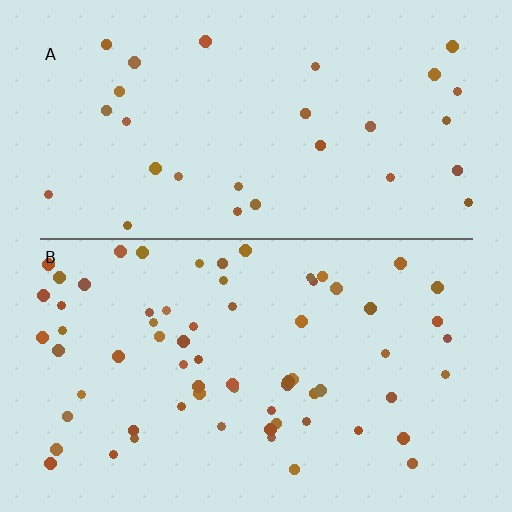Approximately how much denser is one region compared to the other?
Approximately 2.3× — region B over region A.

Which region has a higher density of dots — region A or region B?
B (the bottom).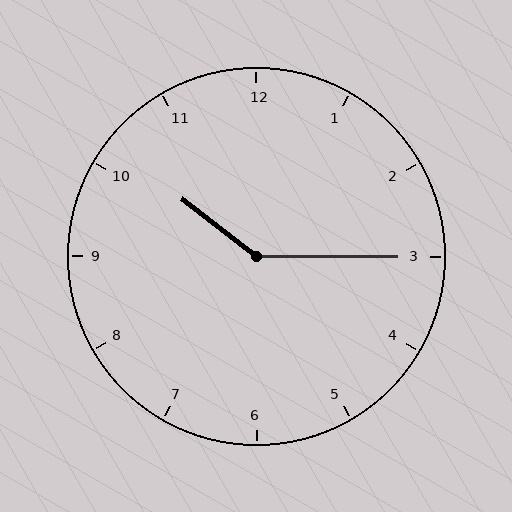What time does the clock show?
10:15.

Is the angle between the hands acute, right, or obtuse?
It is obtuse.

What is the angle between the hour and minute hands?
Approximately 142 degrees.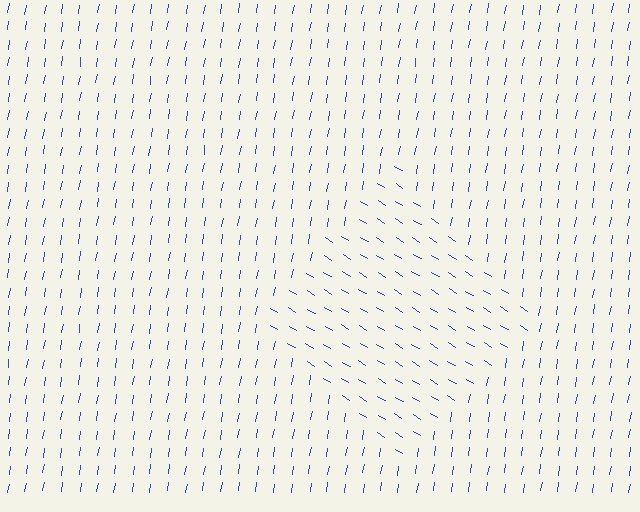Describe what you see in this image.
The image is filled with small blue line segments. A diamond region in the image has lines oriented differently from the surrounding lines, creating a visible texture boundary.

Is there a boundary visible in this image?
Yes, there is a texture boundary formed by a change in line orientation.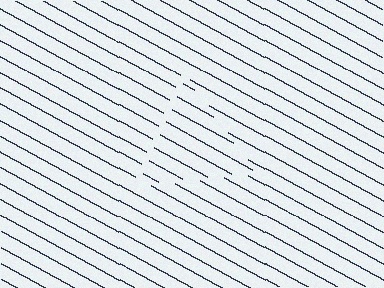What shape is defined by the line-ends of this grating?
An illusory triangle. The interior of the shape contains the same grating, shifted by half a period — the contour is defined by the phase discontinuity where line-ends from the inner and outer gratings abut.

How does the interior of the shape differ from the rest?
The interior of the shape contains the same grating, shifted by half a period — the contour is defined by the phase discontinuity where line-ends from the inner and outer gratings abut.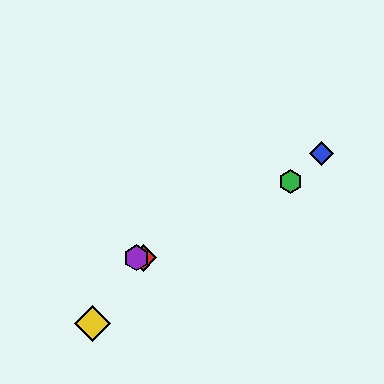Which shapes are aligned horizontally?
The red diamond, the purple hexagon are aligned horizontally.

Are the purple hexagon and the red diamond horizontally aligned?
Yes, both are at y≈258.